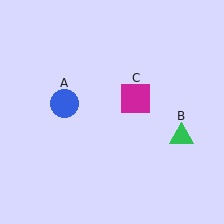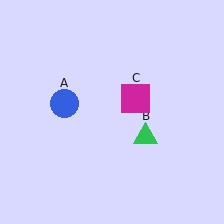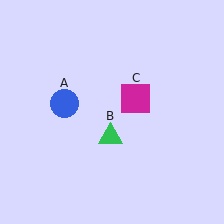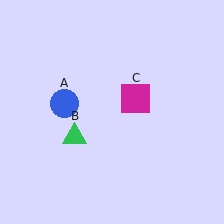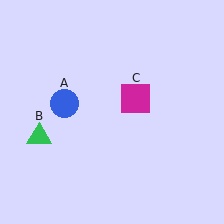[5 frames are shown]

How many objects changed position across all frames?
1 object changed position: green triangle (object B).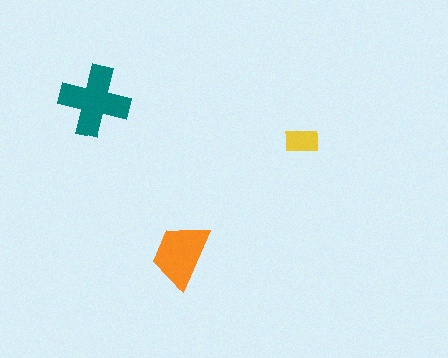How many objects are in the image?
There are 3 objects in the image.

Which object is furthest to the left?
The teal cross is leftmost.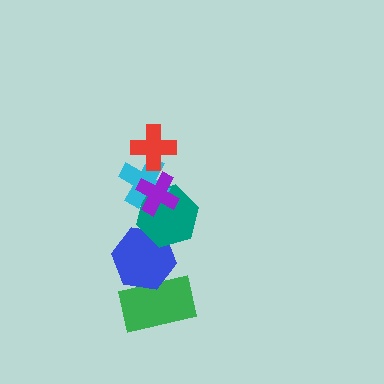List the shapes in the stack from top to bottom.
From top to bottom: the red cross, the purple cross, the cyan cross, the teal hexagon, the blue hexagon, the green rectangle.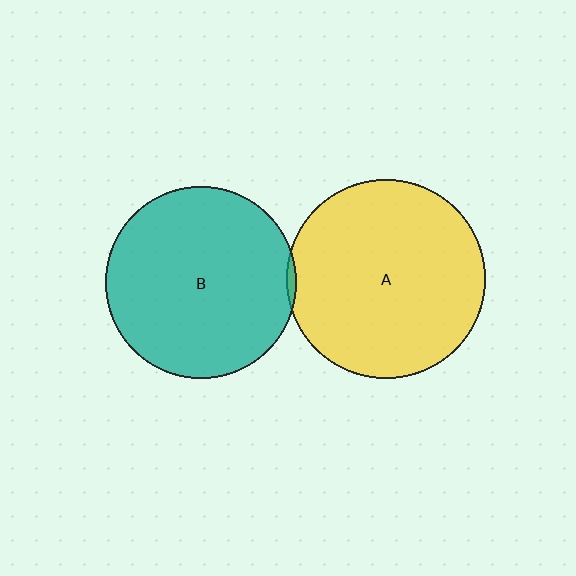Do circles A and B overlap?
Yes.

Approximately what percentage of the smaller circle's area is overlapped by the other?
Approximately 5%.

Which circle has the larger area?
Circle A (yellow).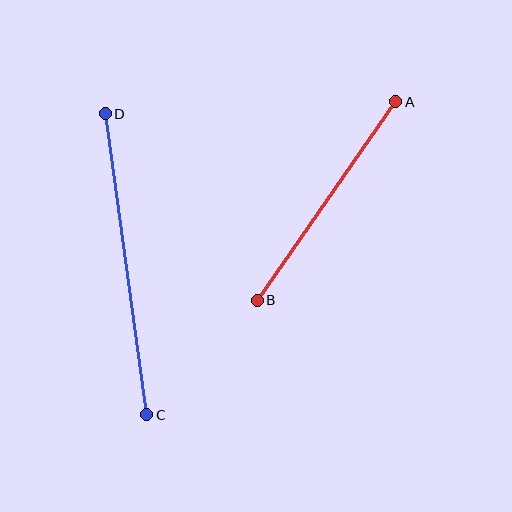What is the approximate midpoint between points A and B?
The midpoint is at approximately (327, 201) pixels.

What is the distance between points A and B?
The distance is approximately 242 pixels.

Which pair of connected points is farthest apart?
Points C and D are farthest apart.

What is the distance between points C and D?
The distance is approximately 304 pixels.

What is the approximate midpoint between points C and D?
The midpoint is at approximately (126, 264) pixels.